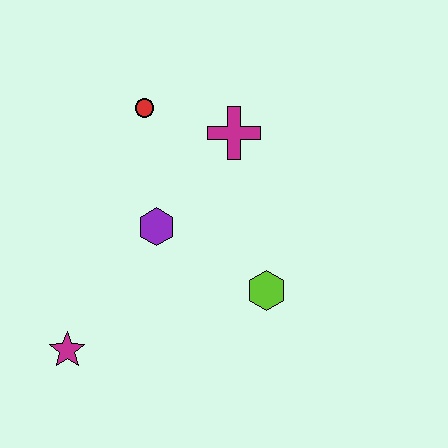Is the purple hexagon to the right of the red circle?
Yes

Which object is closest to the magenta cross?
The red circle is closest to the magenta cross.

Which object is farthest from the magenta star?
The magenta cross is farthest from the magenta star.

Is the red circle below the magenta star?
No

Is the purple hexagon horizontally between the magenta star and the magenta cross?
Yes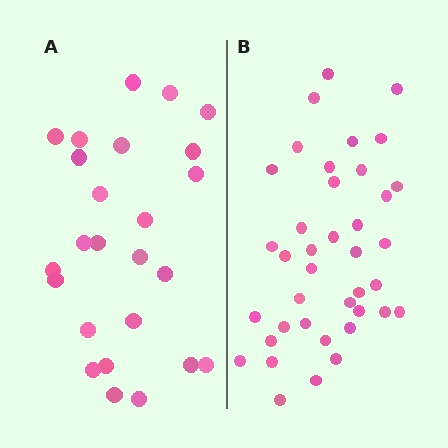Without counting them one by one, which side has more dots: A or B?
Region B (the right region) has more dots.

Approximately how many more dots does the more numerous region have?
Region B has approximately 15 more dots than region A.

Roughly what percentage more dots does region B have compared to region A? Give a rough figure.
About 55% more.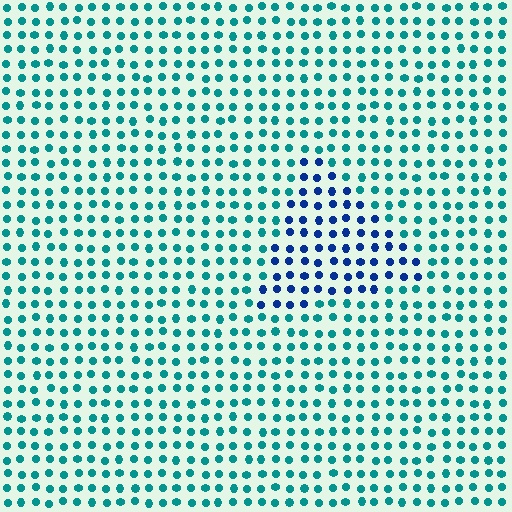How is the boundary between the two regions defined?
The boundary is defined purely by a slight shift in hue (about 45 degrees). Spacing, size, and orientation are identical on both sides.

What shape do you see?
I see a triangle.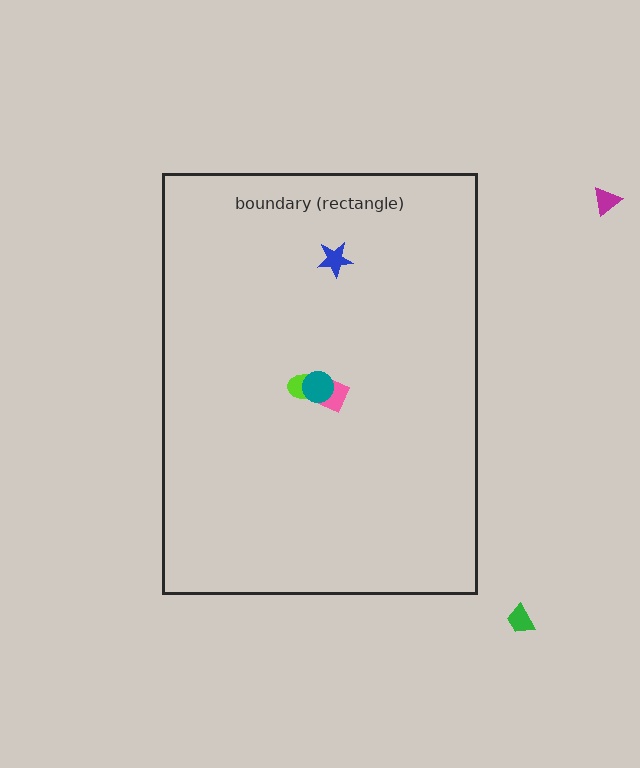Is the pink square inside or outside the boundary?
Inside.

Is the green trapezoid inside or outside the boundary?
Outside.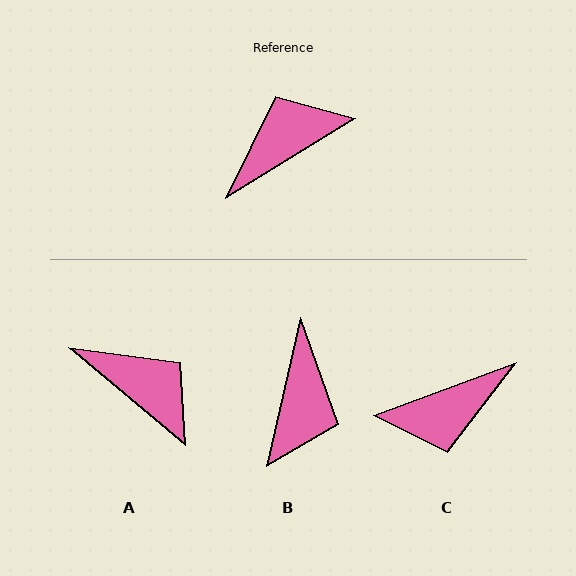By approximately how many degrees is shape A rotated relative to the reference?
Approximately 71 degrees clockwise.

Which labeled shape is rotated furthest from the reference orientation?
C, about 169 degrees away.